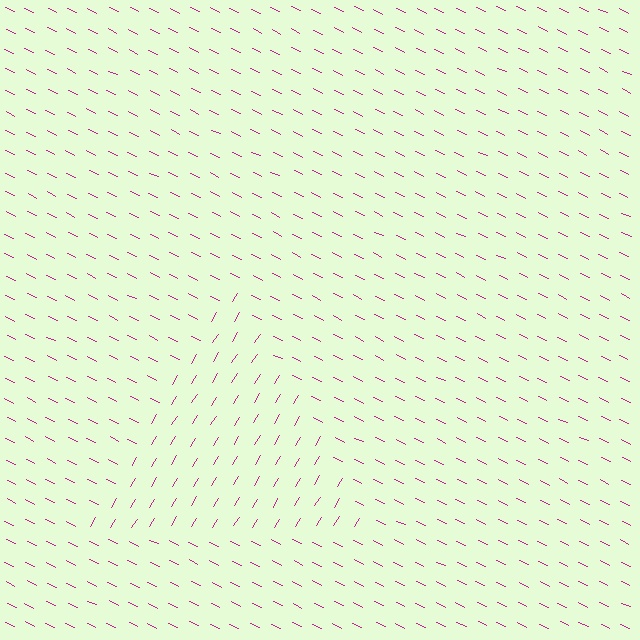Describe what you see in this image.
The image is filled with small magenta line segments. A triangle region in the image has lines oriented differently from the surrounding lines, creating a visible texture boundary.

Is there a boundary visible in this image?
Yes, there is a texture boundary formed by a change in line orientation.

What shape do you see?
I see a triangle.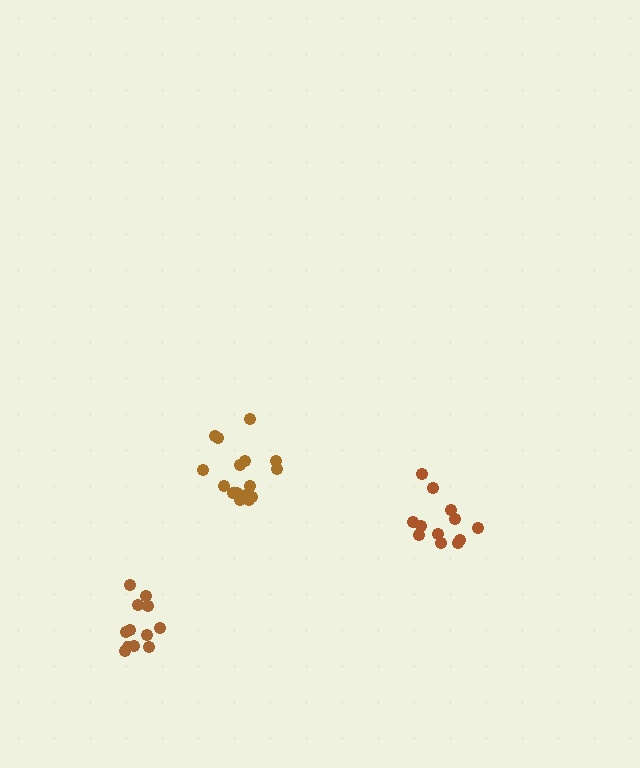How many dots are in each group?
Group 1: 16 dots, Group 2: 12 dots, Group 3: 12 dots (40 total).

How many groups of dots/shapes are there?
There are 3 groups.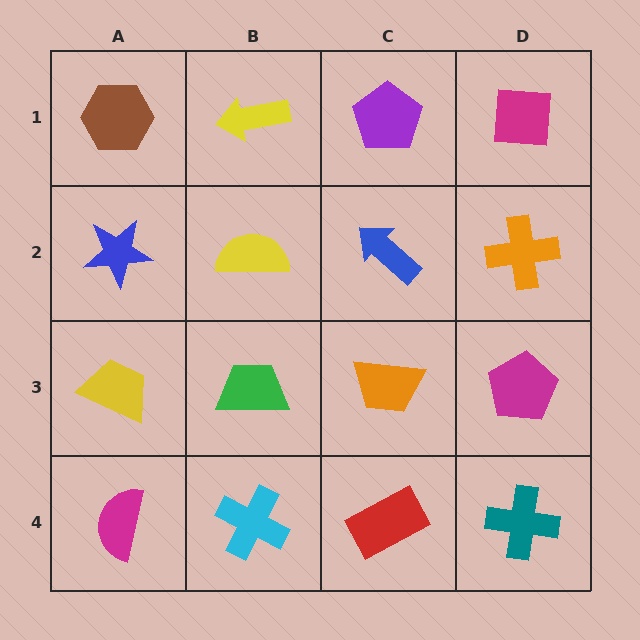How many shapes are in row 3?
4 shapes.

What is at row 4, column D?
A teal cross.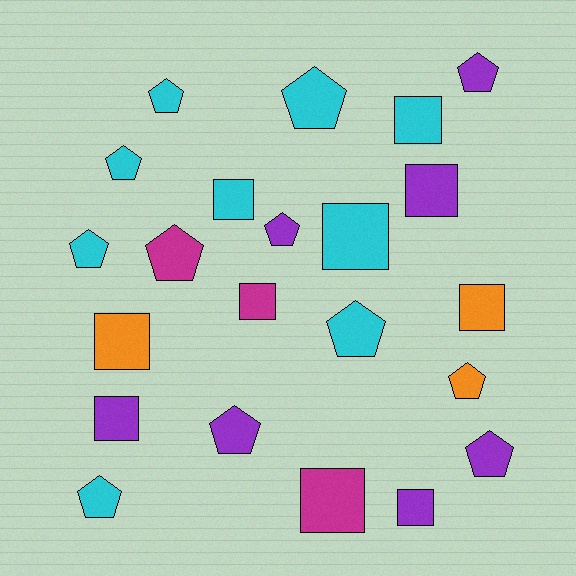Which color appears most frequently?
Cyan, with 9 objects.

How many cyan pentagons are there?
There are 6 cyan pentagons.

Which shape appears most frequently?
Pentagon, with 12 objects.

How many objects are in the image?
There are 22 objects.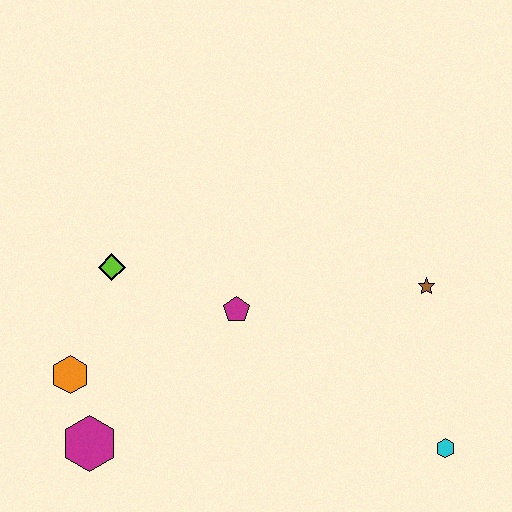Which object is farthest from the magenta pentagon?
The cyan hexagon is farthest from the magenta pentagon.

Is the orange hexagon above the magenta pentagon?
No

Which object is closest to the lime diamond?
The orange hexagon is closest to the lime diamond.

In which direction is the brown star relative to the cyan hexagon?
The brown star is above the cyan hexagon.